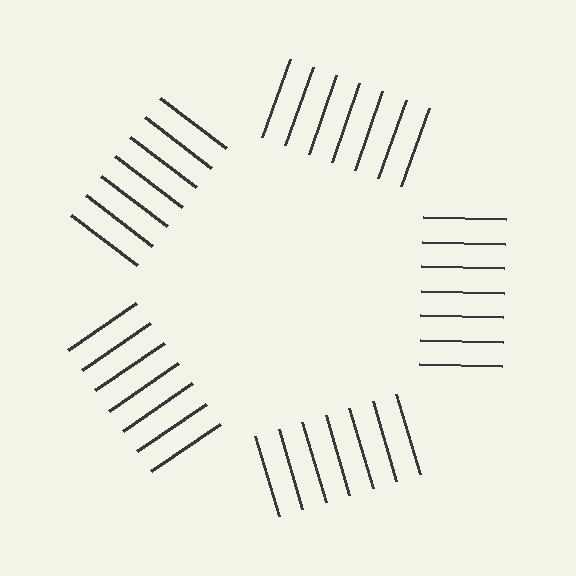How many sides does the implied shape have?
5 sides — the line-ends trace a pentagon.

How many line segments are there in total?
35 — 7 along each of the 5 edges.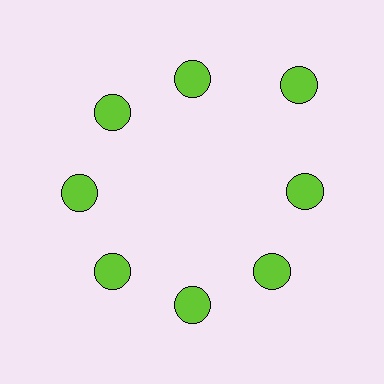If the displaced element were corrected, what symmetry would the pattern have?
It would have 8-fold rotational symmetry — the pattern would map onto itself every 45 degrees.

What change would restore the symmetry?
The symmetry would be restored by moving it inward, back onto the ring so that all 8 circles sit at equal angles and equal distance from the center.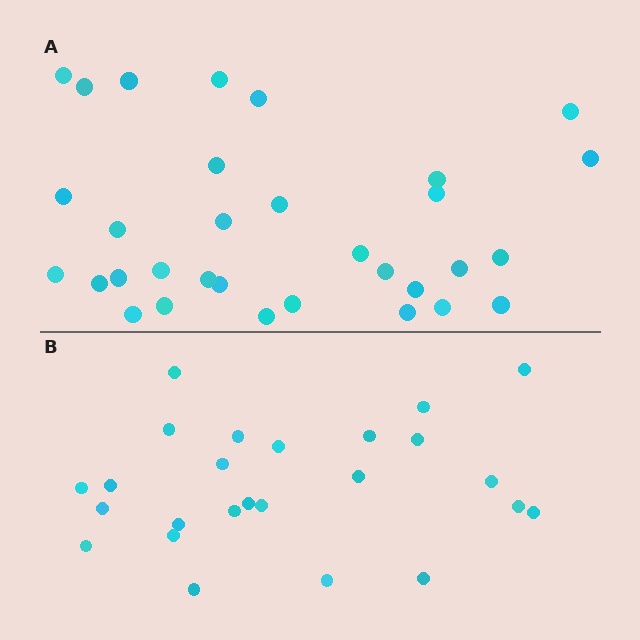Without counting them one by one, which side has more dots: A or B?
Region A (the top region) has more dots.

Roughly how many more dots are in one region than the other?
Region A has roughly 8 or so more dots than region B.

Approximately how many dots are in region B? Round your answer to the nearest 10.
About 20 dots. (The exact count is 25, which rounds to 20.)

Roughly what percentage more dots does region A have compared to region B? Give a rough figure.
About 30% more.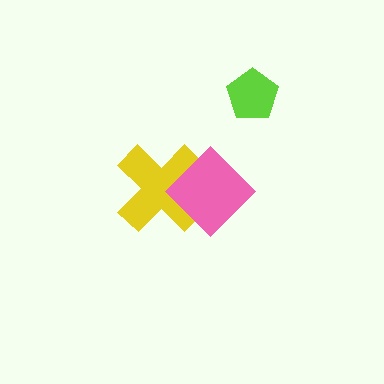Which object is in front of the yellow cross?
The pink diamond is in front of the yellow cross.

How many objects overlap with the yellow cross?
1 object overlaps with the yellow cross.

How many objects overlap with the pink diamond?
1 object overlaps with the pink diamond.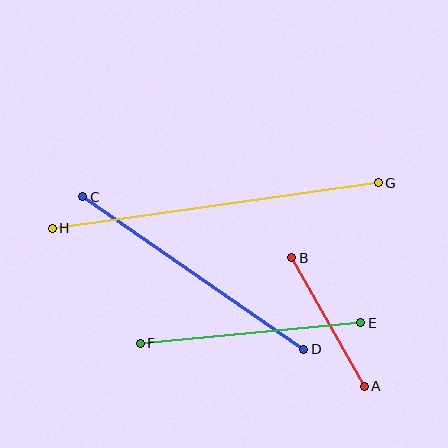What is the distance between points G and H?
The distance is approximately 329 pixels.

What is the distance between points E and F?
The distance is approximately 221 pixels.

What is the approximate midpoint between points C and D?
The midpoint is at approximately (193, 273) pixels.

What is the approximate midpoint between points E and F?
The midpoint is at approximately (251, 333) pixels.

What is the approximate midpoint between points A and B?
The midpoint is at approximately (328, 322) pixels.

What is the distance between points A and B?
The distance is approximately 147 pixels.